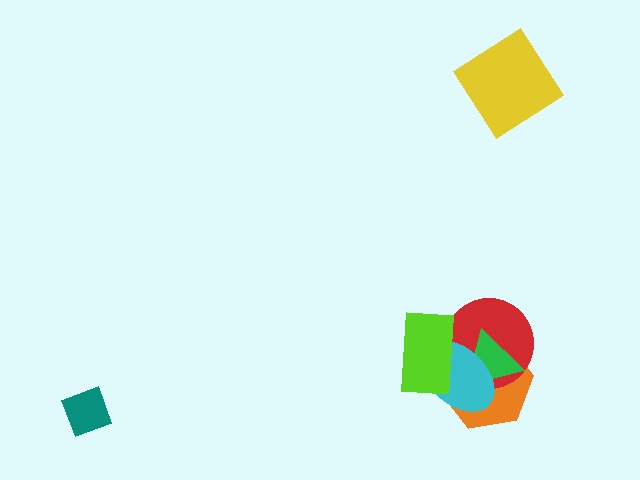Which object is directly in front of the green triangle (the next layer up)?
The cyan ellipse is directly in front of the green triangle.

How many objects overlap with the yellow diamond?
0 objects overlap with the yellow diamond.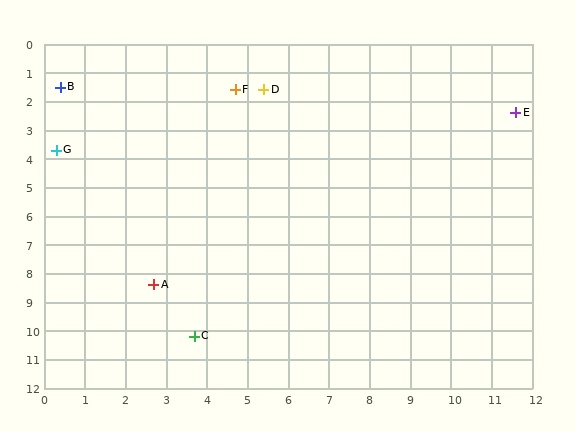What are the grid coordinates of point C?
Point C is at approximately (3.7, 10.2).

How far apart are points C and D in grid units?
Points C and D are about 8.8 grid units apart.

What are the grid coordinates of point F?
Point F is at approximately (4.7, 1.6).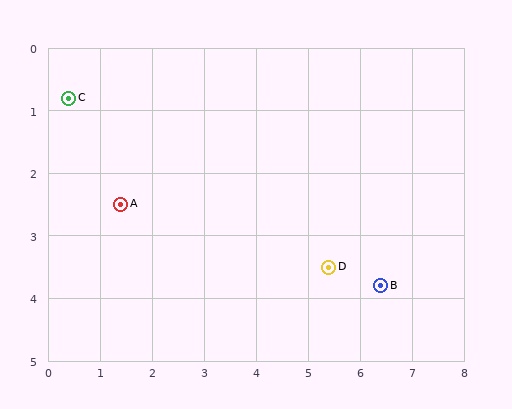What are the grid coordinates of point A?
Point A is at approximately (1.4, 2.5).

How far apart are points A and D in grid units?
Points A and D are about 4.1 grid units apart.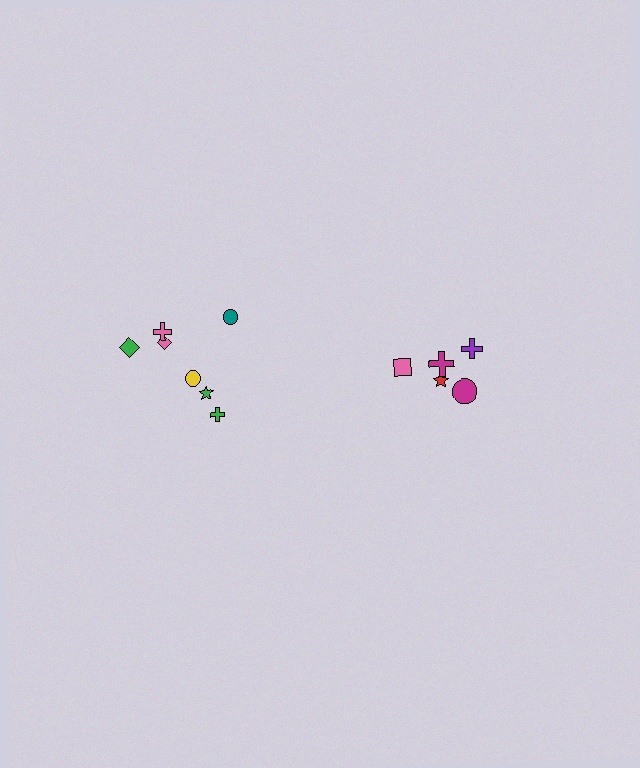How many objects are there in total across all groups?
There are 12 objects.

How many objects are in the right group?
There are 5 objects.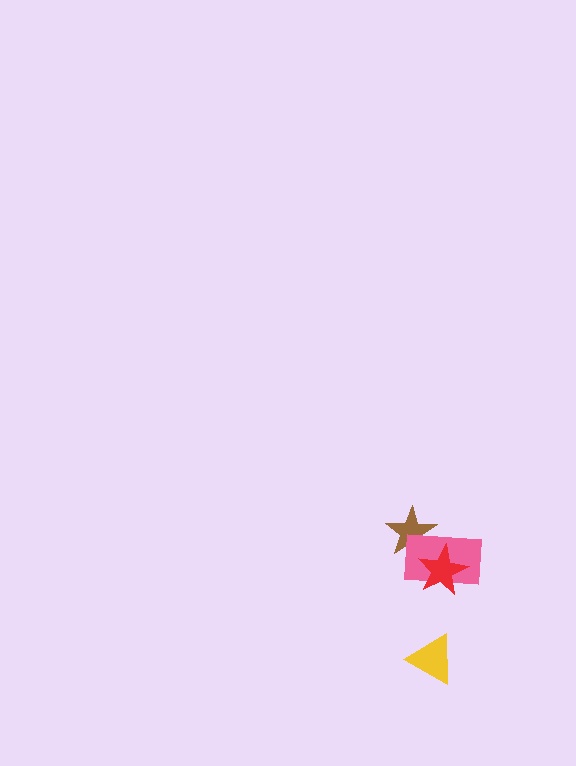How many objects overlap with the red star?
1 object overlaps with the red star.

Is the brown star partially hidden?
Yes, it is partially covered by another shape.